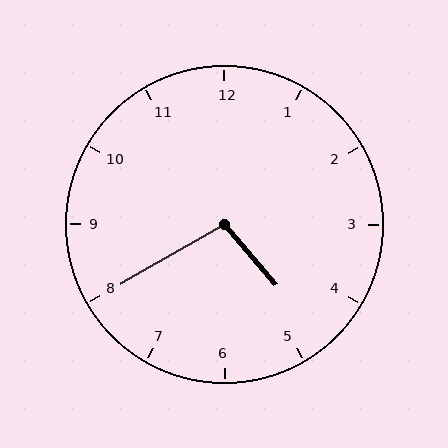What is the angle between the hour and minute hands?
Approximately 100 degrees.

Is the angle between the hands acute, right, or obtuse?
It is obtuse.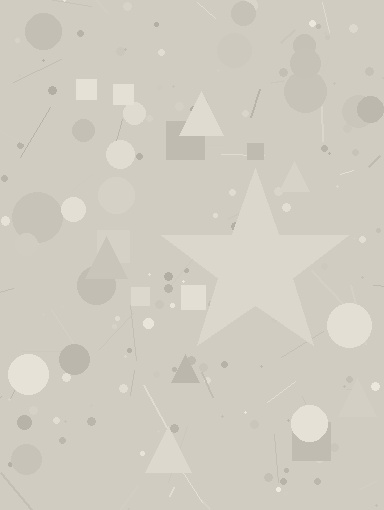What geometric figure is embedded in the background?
A star is embedded in the background.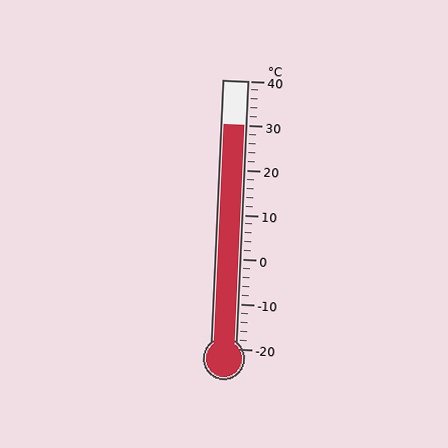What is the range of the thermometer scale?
The thermometer scale ranges from -20°C to 40°C.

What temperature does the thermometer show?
The thermometer shows approximately 30°C.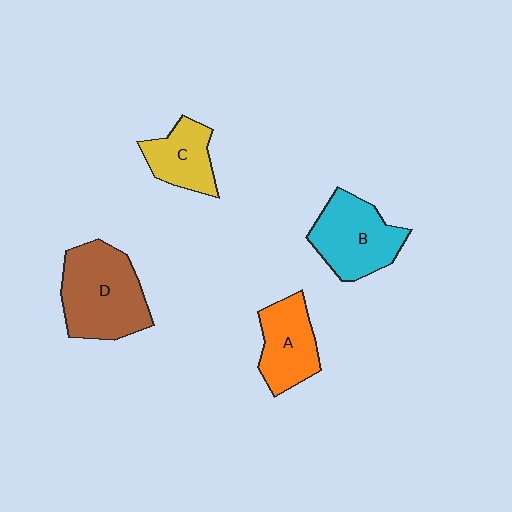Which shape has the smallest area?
Shape C (yellow).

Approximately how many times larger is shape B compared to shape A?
Approximately 1.3 times.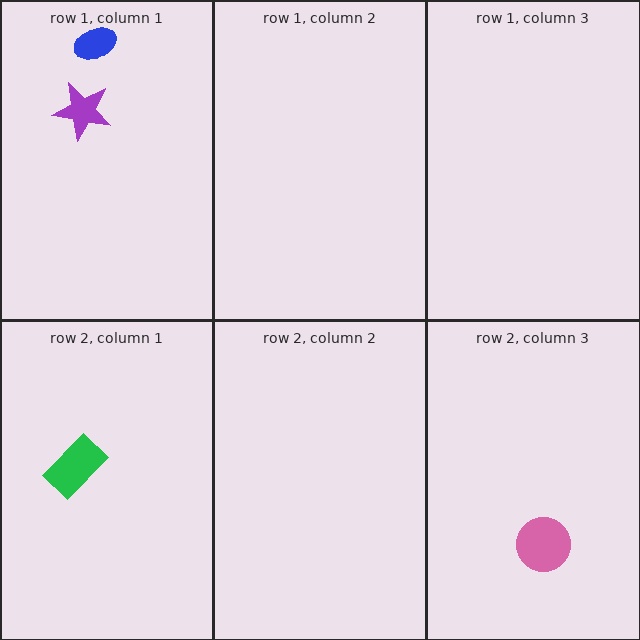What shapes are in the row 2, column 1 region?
The green rectangle.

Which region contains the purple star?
The row 1, column 1 region.